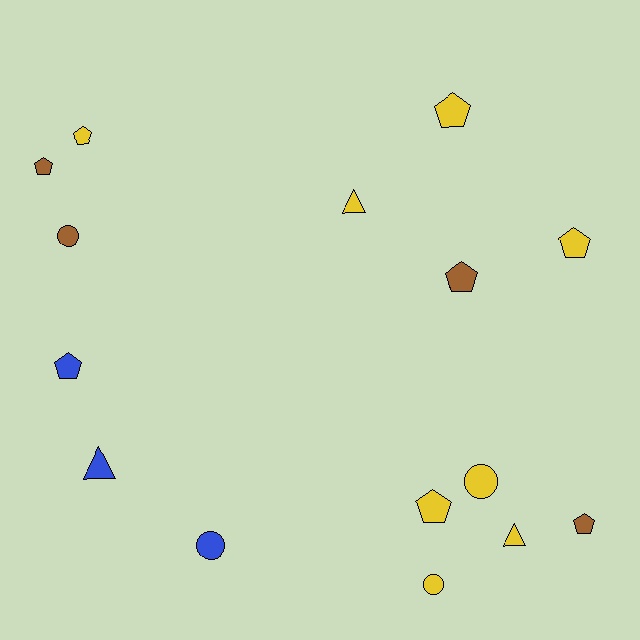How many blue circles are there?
There is 1 blue circle.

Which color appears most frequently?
Yellow, with 8 objects.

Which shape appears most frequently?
Pentagon, with 8 objects.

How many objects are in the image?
There are 15 objects.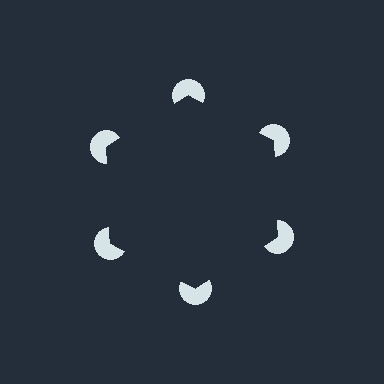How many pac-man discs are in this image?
There are 6 — one at each vertex of the illusory hexagon.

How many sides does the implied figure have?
6 sides.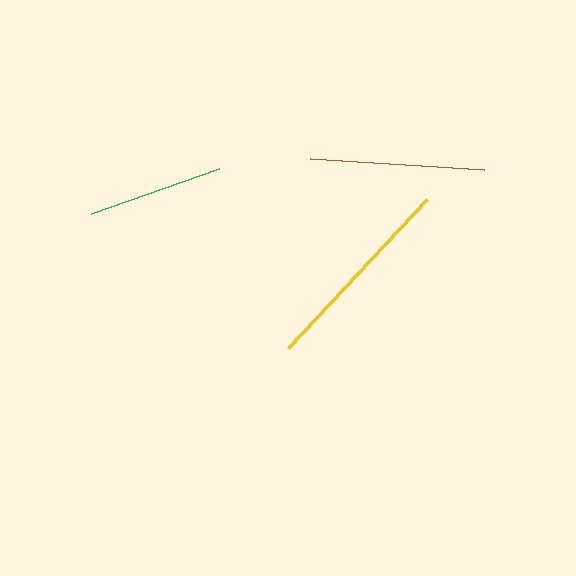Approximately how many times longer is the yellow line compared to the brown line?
The yellow line is approximately 1.2 times the length of the brown line.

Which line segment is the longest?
The yellow line is the longest at approximately 204 pixels.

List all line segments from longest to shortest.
From longest to shortest: yellow, brown, green.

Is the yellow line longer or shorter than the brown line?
The yellow line is longer than the brown line.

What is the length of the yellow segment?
The yellow segment is approximately 204 pixels long.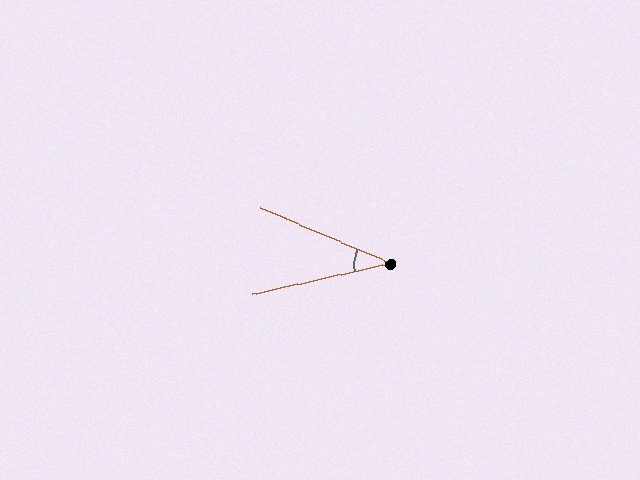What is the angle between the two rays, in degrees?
Approximately 35 degrees.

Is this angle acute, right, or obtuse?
It is acute.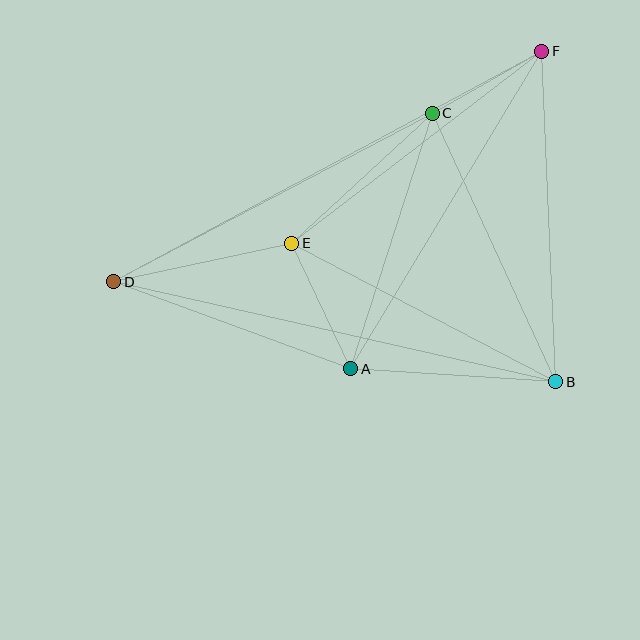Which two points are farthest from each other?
Points D and F are farthest from each other.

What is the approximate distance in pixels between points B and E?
The distance between B and E is approximately 298 pixels.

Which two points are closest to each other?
Points C and F are closest to each other.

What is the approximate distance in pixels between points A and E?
The distance between A and E is approximately 139 pixels.